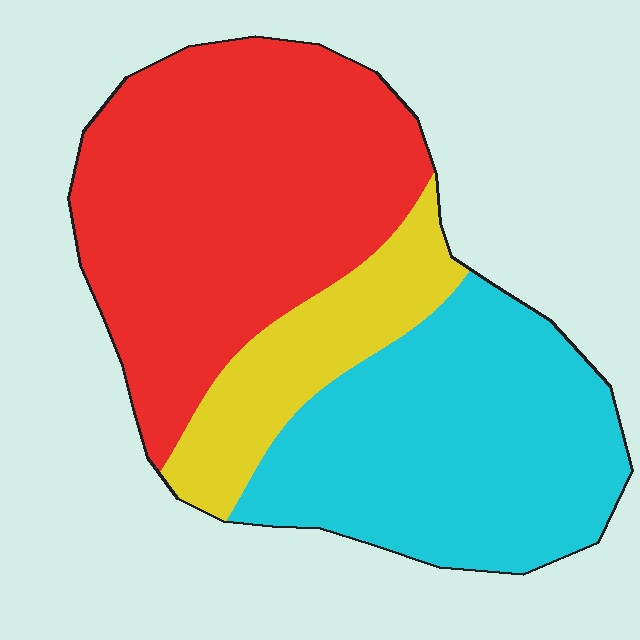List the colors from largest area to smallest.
From largest to smallest: red, cyan, yellow.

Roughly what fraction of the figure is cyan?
Cyan covers 38% of the figure.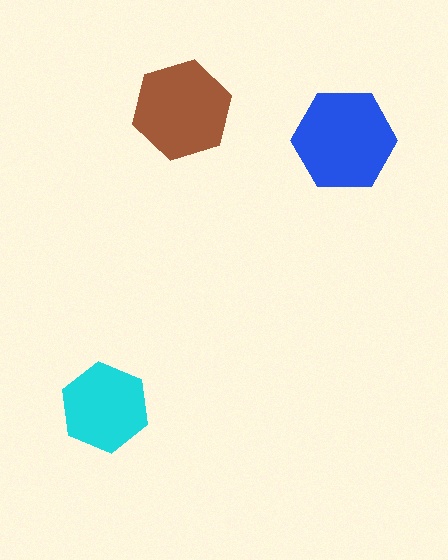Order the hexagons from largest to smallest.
the blue one, the brown one, the cyan one.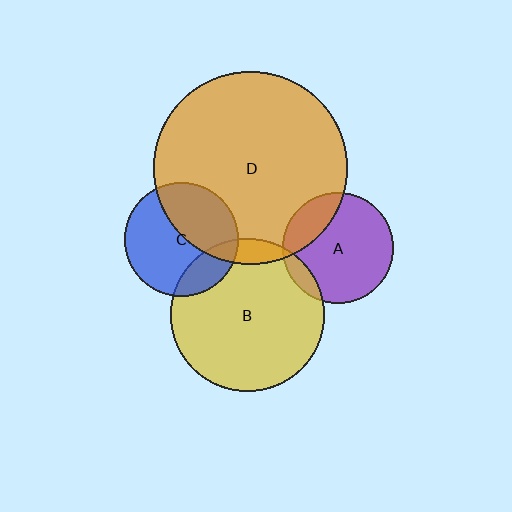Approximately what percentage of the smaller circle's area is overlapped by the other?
Approximately 10%.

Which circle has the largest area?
Circle D (orange).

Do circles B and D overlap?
Yes.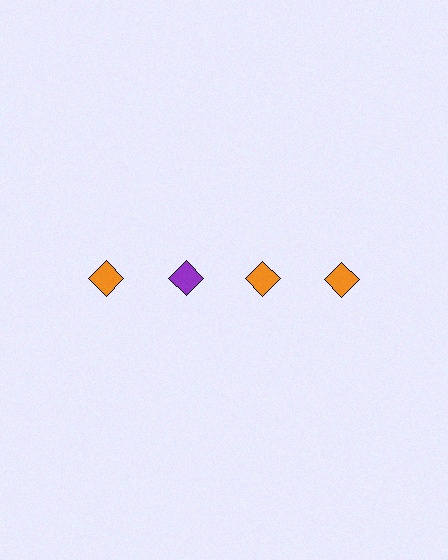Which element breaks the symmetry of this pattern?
The purple diamond in the top row, second from left column breaks the symmetry. All other shapes are orange diamonds.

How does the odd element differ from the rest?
It has a different color: purple instead of orange.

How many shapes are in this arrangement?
There are 4 shapes arranged in a grid pattern.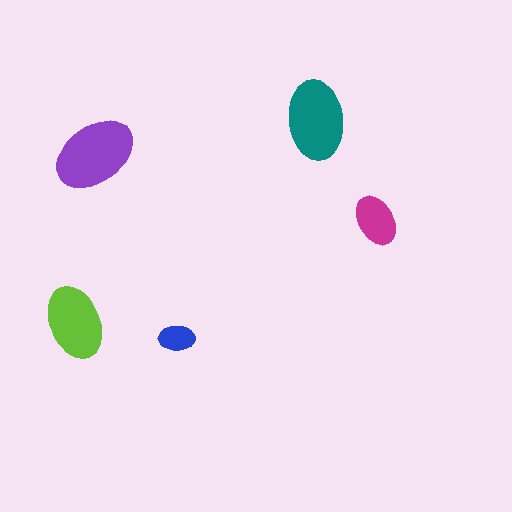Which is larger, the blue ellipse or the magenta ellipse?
The magenta one.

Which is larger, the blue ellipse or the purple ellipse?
The purple one.